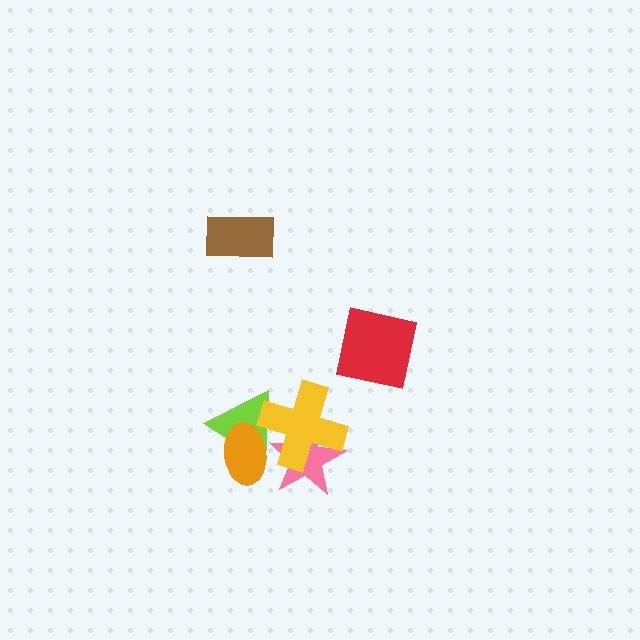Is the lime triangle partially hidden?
Yes, it is partially covered by another shape.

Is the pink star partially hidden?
Yes, it is partially covered by another shape.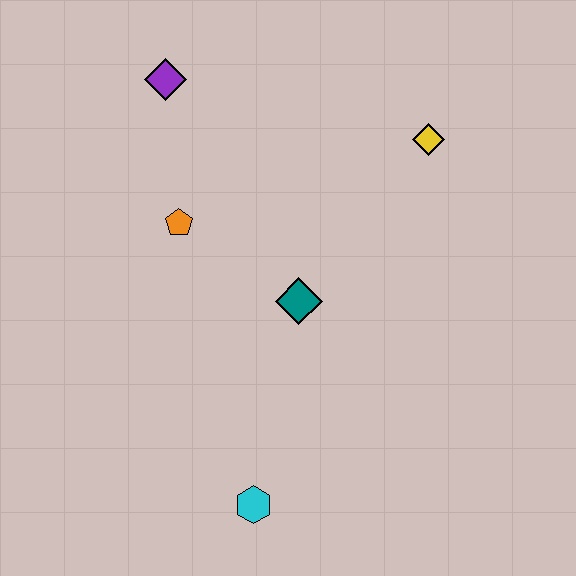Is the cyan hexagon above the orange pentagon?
No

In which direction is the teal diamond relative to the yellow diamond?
The teal diamond is below the yellow diamond.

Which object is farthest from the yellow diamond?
The cyan hexagon is farthest from the yellow diamond.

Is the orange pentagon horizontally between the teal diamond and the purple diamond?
Yes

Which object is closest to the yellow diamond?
The teal diamond is closest to the yellow diamond.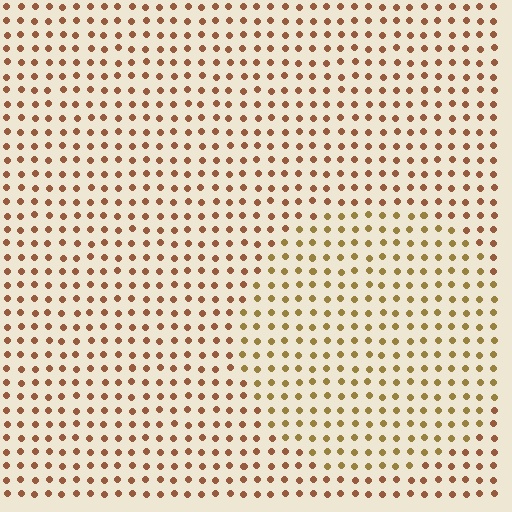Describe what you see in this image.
The image is filled with small brown elements in a uniform arrangement. A circle-shaped region is visible where the elements are tinted to a slightly different hue, forming a subtle color boundary.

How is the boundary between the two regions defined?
The boundary is defined purely by a slight shift in hue (about 27 degrees). Spacing, size, and orientation are identical on both sides.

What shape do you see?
I see a circle.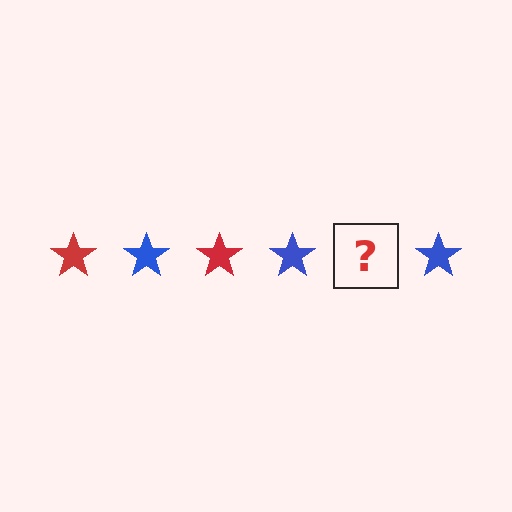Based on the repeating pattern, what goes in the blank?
The blank should be a red star.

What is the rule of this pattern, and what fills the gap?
The rule is that the pattern cycles through red, blue stars. The gap should be filled with a red star.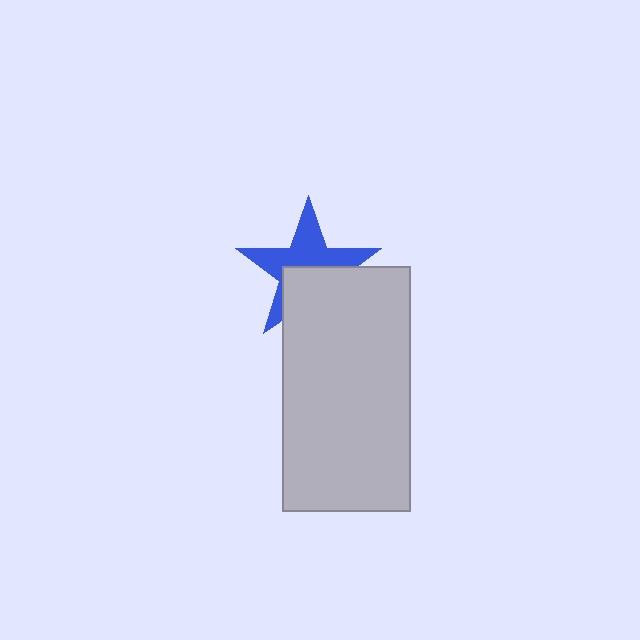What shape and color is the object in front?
The object in front is a light gray rectangle.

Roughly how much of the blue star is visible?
About half of it is visible (roughly 55%).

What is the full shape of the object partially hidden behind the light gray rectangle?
The partially hidden object is a blue star.